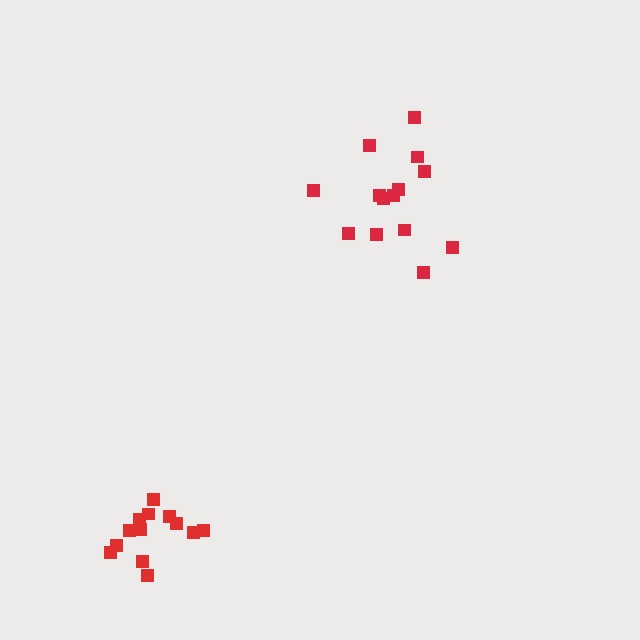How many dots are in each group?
Group 1: 14 dots, Group 2: 13 dots (27 total).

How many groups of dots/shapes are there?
There are 2 groups.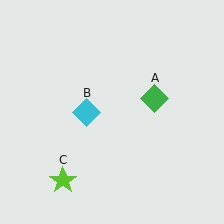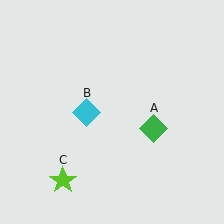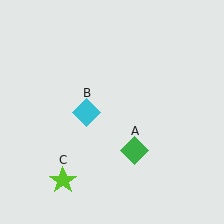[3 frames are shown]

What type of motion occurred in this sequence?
The green diamond (object A) rotated clockwise around the center of the scene.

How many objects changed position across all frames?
1 object changed position: green diamond (object A).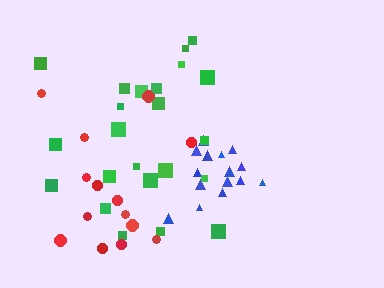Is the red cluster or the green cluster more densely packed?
Red.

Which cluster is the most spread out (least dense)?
Green.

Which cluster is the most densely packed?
Blue.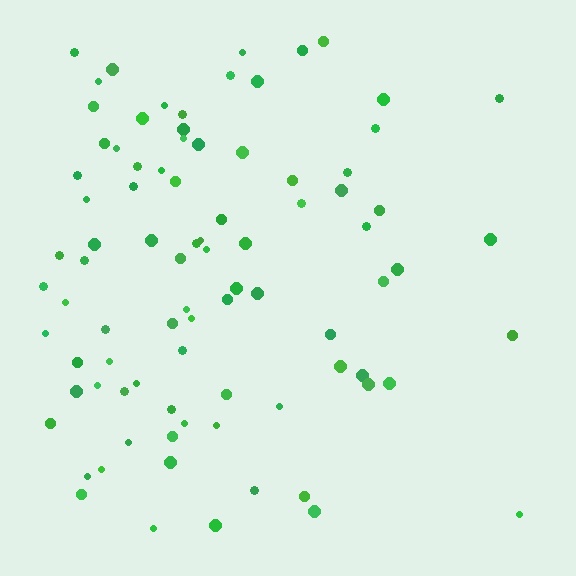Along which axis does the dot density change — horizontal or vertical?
Horizontal.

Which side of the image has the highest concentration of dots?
The left.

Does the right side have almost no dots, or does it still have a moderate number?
Still a moderate number, just noticeably fewer than the left.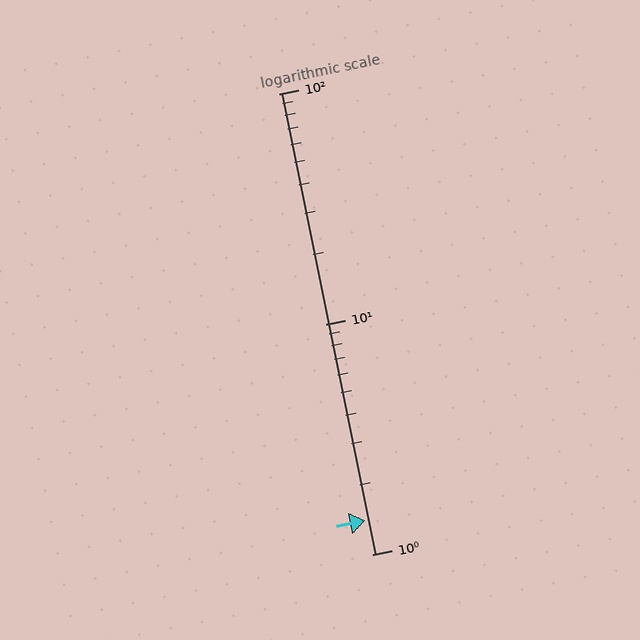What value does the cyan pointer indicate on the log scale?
The pointer indicates approximately 1.4.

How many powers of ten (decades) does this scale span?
The scale spans 2 decades, from 1 to 100.